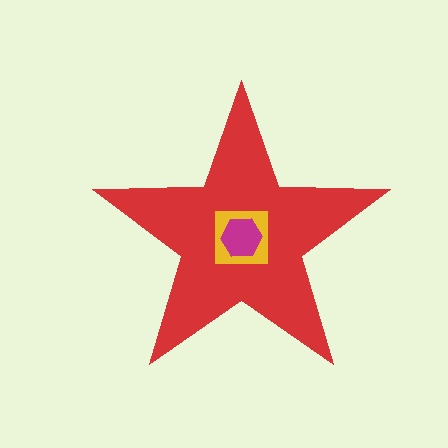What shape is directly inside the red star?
The yellow square.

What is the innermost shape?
The magenta hexagon.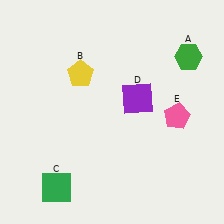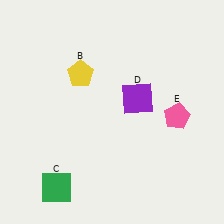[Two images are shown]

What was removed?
The green hexagon (A) was removed in Image 2.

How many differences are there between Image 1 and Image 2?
There is 1 difference between the two images.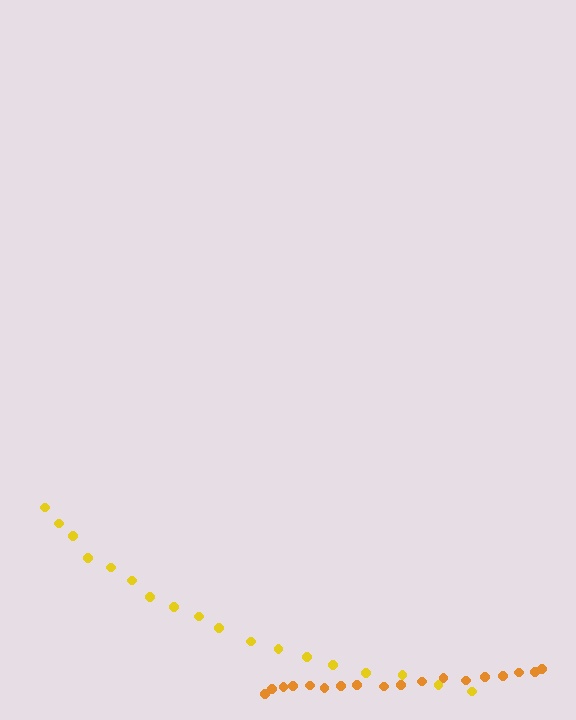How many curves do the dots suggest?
There are 2 distinct paths.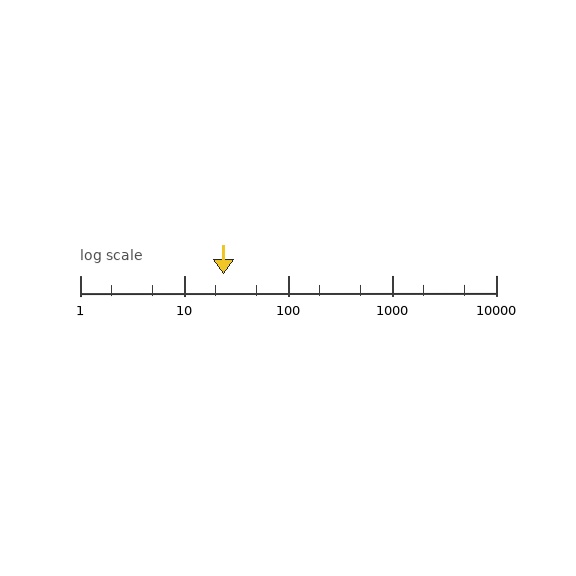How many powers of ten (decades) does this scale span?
The scale spans 4 decades, from 1 to 10000.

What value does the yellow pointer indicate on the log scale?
The pointer indicates approximately 24.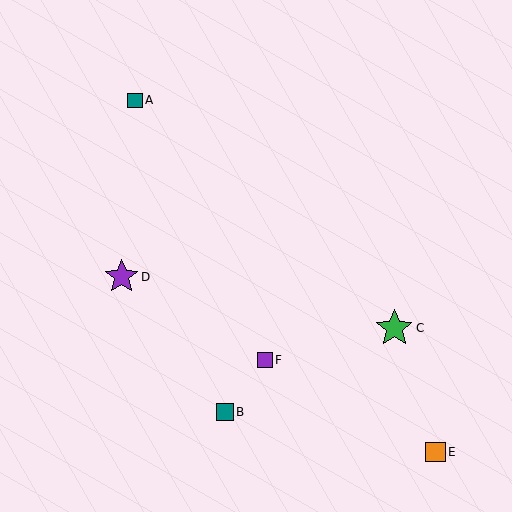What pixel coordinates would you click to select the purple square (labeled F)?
Click at (265, 360) to select the purple square F.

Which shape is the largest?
The green star (labeled C) is the largest.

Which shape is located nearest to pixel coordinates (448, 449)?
The orange square (labeled E) at (435, 452) is nearest to that location.